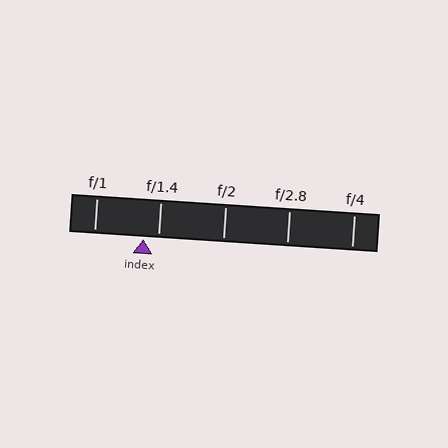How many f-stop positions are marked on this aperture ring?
There are 5 f-stop positions marked.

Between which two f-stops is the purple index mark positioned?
The index mark is between f/1 and f/1.4.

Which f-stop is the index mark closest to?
The index mark is closest to f/1.4.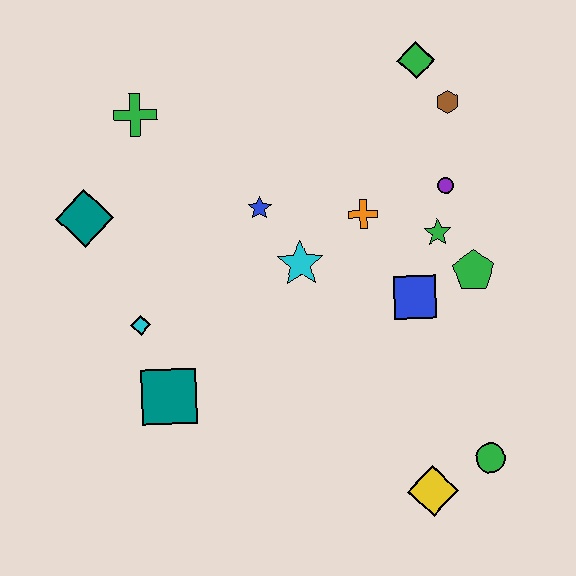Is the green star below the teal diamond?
Yes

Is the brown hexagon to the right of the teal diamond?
Yes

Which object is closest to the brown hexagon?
The green diamond is closest to the brown hexagon.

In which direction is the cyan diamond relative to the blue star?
The cyan diamond is to the left of the blue star.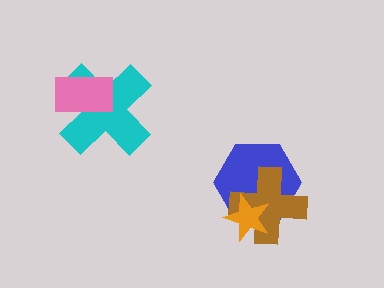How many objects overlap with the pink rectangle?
1 object overlaps with the pink rectangle.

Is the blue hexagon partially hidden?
Yes, it is partially covered by another shape.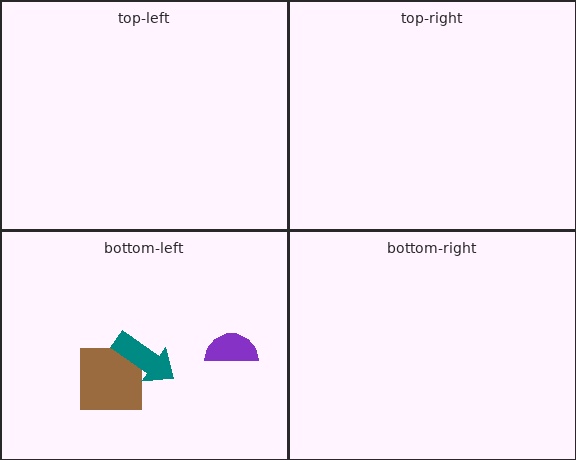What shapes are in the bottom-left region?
The purple semicircle, the brown square, the teal arrow.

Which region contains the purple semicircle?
The bottom-left region.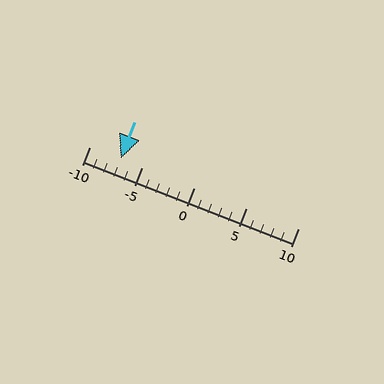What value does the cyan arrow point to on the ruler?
The cyan arrow points to approximately -7.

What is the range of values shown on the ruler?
The ruler shows values from -10 to 10.